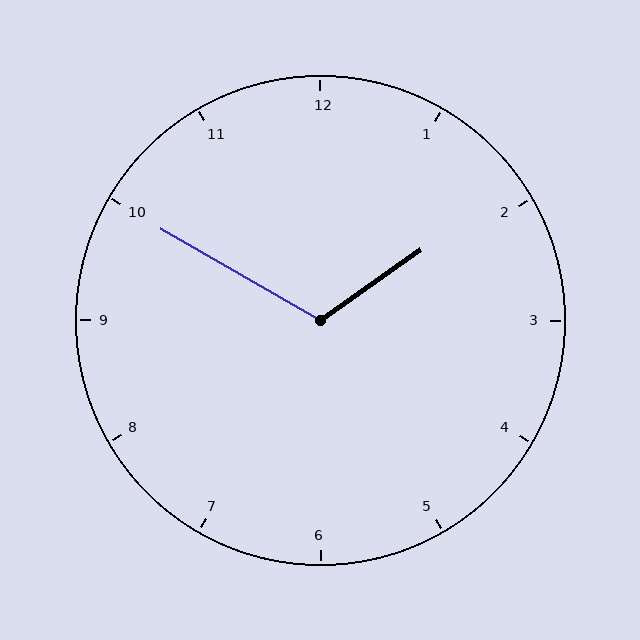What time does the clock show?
1:50.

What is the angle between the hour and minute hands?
Approximately 115 degrees.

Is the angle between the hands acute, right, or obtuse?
It is obtuse.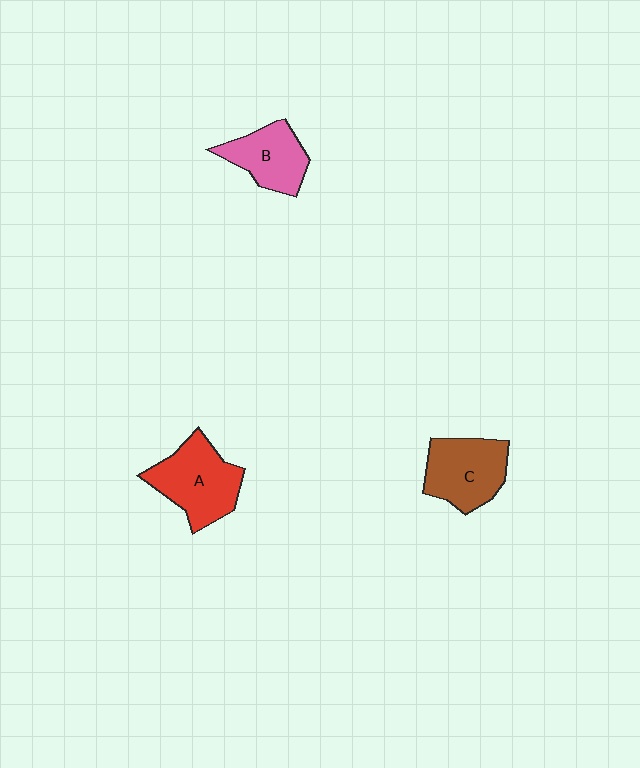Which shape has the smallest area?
Shape B (pink).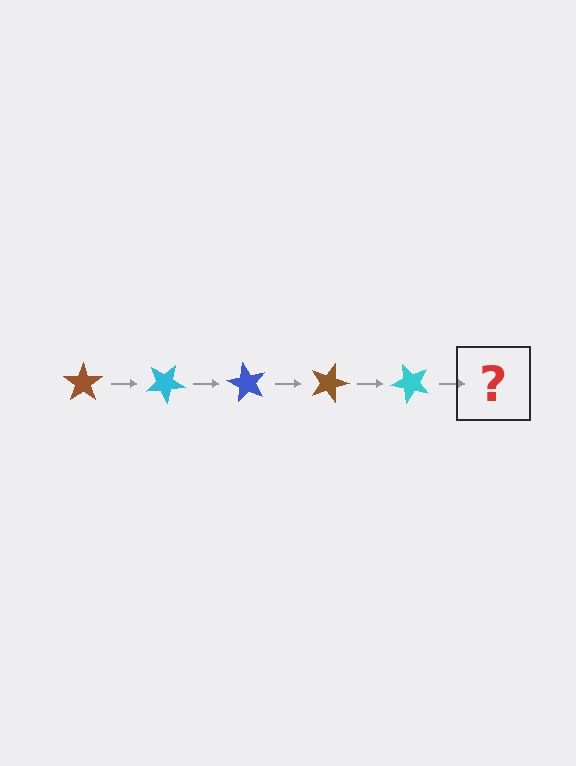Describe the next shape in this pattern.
It should be a blue star, rotated 150 degrees from the start.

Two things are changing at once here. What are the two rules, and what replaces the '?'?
The two rules are that it rotates 30 degrees each step and the color cycles through brown, cyan, and blue. The '?' should be a blue star, rotated 150 degrees from the start.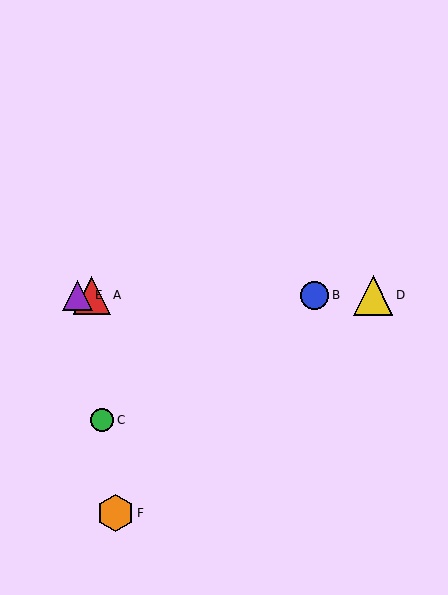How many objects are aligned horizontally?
4 objects (A, B, D, E) are aligned horizontally.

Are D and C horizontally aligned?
No, D is at y≈296 and C is at y≈420.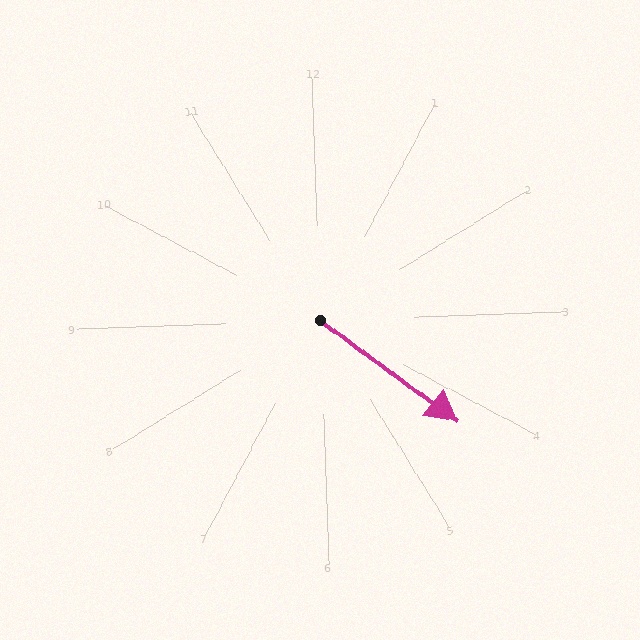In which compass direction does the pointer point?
Southeast.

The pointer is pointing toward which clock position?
Roughly 4 o'clock.